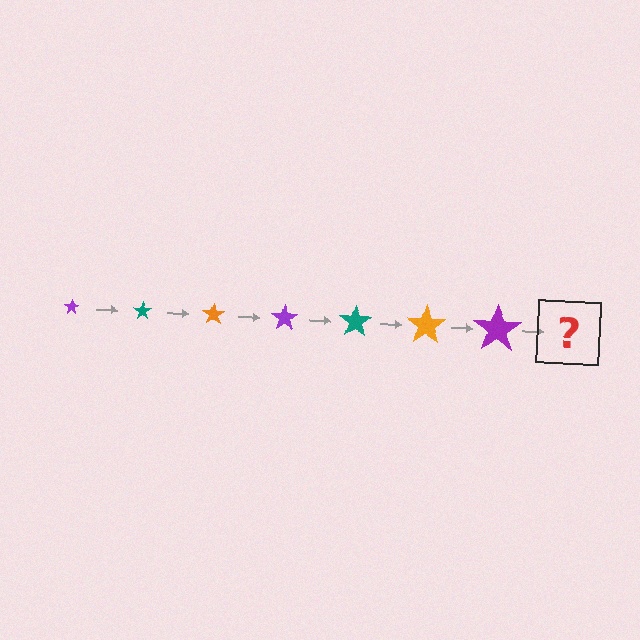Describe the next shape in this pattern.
It should be a teal star, larger than the previous one.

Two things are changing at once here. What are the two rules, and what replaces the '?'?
The two rules are that the star grows larger each step and the color cycles through purple, teal, and orange. The '?' should be a teal star, larger than the previous one.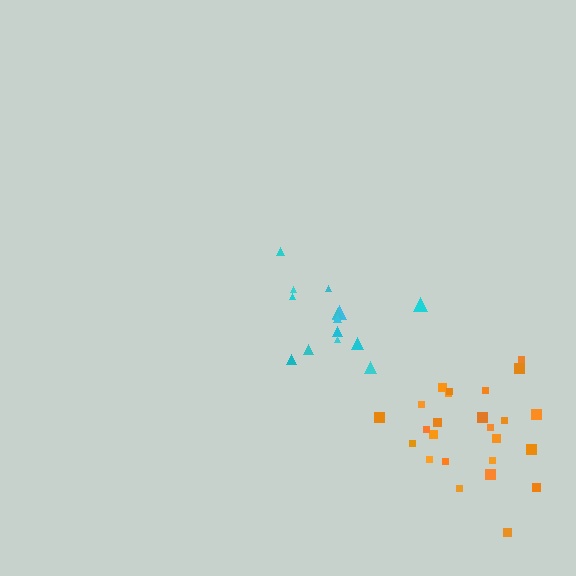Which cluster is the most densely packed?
Orange.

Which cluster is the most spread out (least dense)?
Cyan.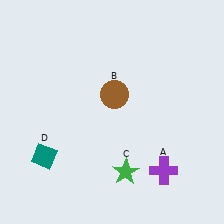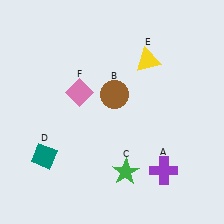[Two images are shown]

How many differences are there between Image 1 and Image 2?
There are 2 differences between the two images.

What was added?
A yellow triangle (E), a pink diamond (F) were added in Image 2.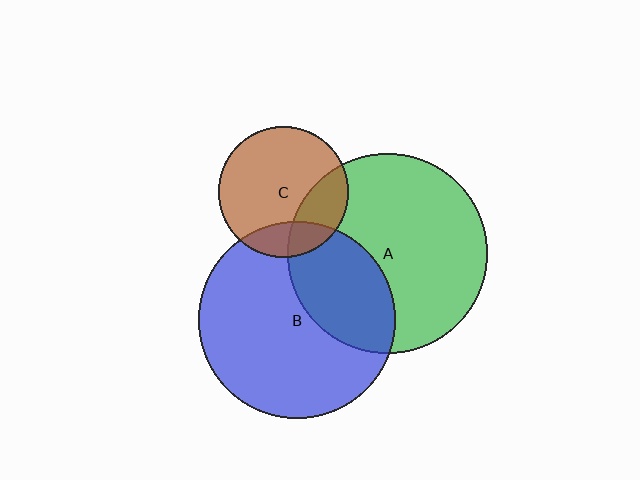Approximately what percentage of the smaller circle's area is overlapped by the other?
Approximately 25%.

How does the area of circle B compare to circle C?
Approximately 2.3 times.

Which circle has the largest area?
Circle A (green).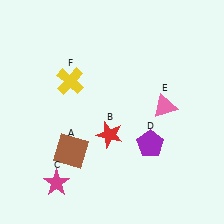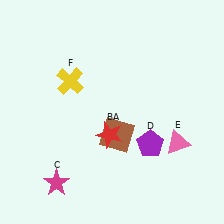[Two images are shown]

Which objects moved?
The objects that moved are: the brown square (A), the pink triangle (E).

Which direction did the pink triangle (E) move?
The pink triangle (E) moved down.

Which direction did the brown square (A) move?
The brown square (A) moved right.